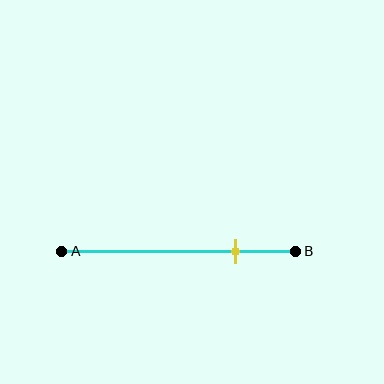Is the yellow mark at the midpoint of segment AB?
No, the mark is at about 75% from A, not at the 50% midpoint.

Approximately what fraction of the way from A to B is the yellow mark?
The yellow mark is approximately 75% of the way from A to B.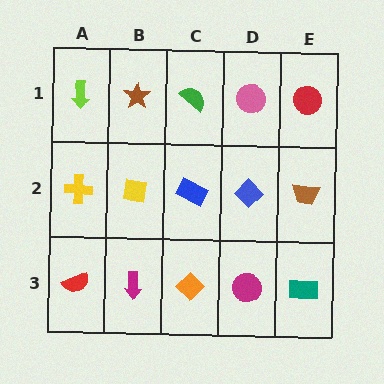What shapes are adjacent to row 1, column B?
A yellow square (row 2, column B), a lime arrow (row 1, column A), a green semicircle (row 1, column C).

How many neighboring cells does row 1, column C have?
3.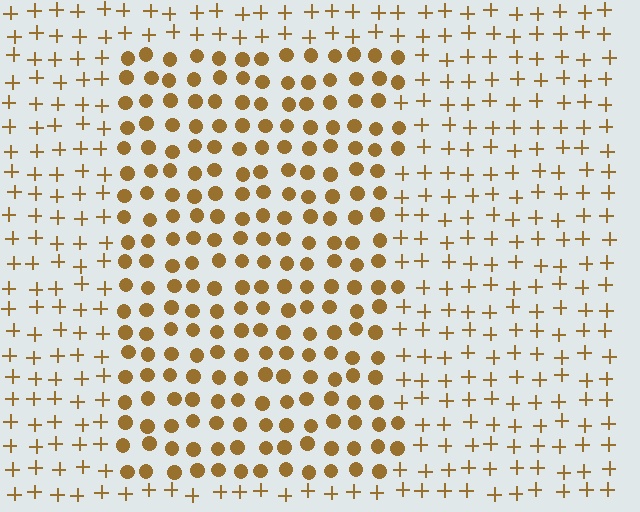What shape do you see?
I see a rectangle.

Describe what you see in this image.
The image is filled with small brown elements arranged in a uniform grid. A rectangle-shaped region contains circles, while the surrounding area contains plus signs. The boundary is defined purely by the change in element shape.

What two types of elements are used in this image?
The image uses circles inside the rectangle region and plus signs outside it.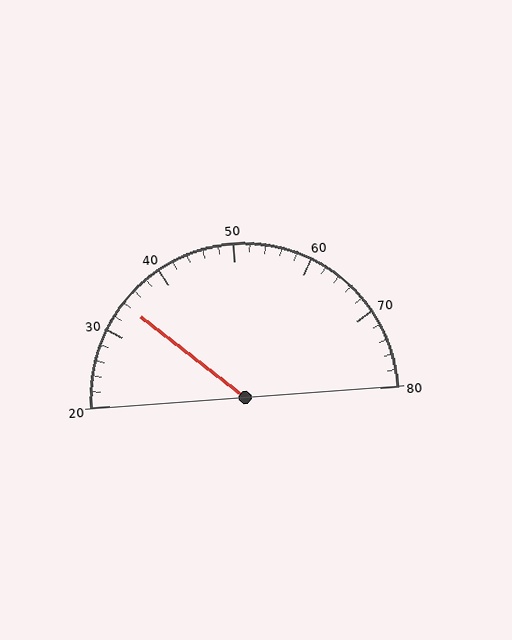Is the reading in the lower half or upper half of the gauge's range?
The reading is in the lower half of the range (20 to 80).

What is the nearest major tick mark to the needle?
The nearest major tick mark is 30.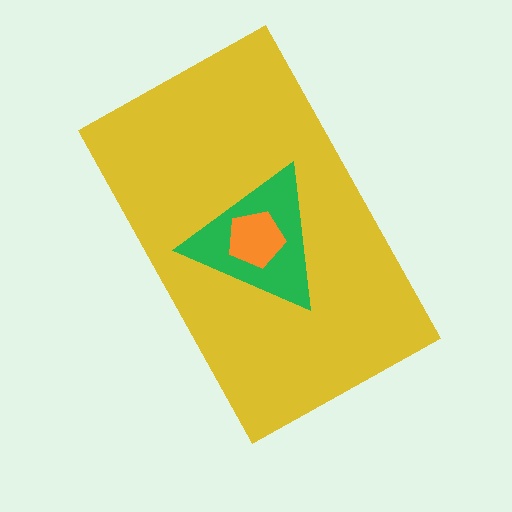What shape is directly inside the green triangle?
The orange pentagon.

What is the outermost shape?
The yellow rectangle.